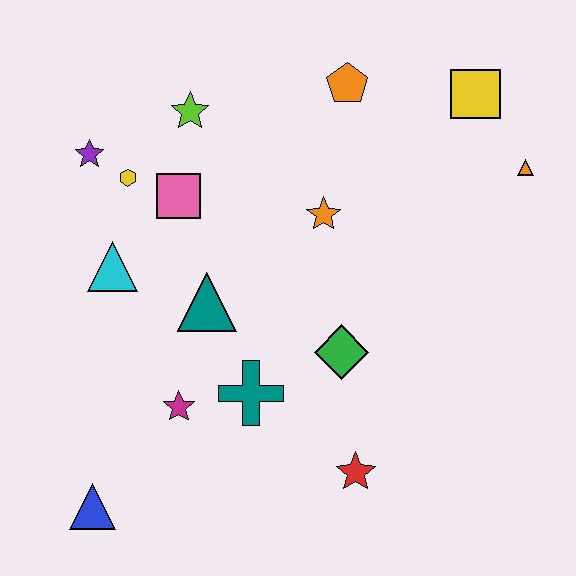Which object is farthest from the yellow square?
The blue triangle is farthest from the yellow square.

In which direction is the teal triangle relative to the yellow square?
The teal triangle is to the left of the yellow square.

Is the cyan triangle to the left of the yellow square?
Yes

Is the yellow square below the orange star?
No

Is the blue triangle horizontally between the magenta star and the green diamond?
No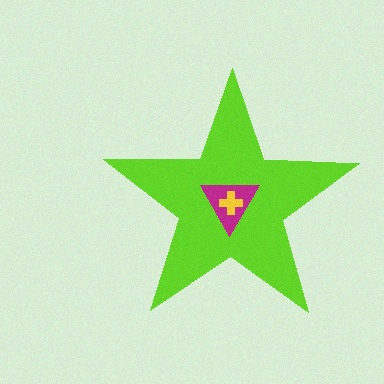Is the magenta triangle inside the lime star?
Yes.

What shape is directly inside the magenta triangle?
The yellow cross.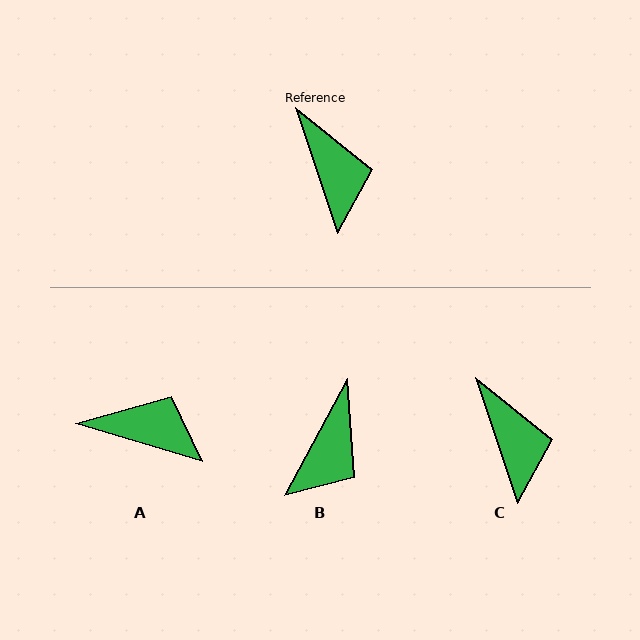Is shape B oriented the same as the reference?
No, it is off by about 47 degrees.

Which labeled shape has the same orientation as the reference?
C.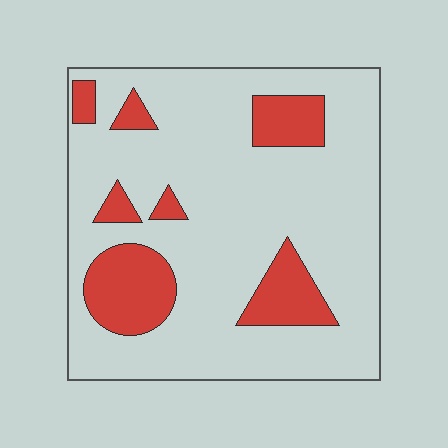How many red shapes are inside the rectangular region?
7.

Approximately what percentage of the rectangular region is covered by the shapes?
Approximately 20%.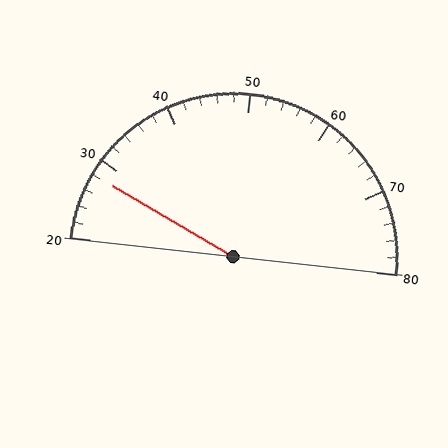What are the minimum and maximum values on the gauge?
The gauge ranges from 20 to 80.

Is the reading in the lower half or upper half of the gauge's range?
The reading is in the lower half of the range (20 to 80).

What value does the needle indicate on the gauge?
The needle indicates approximately 28.